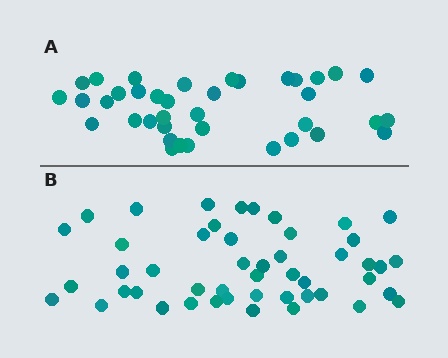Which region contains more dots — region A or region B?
Region B (the bottom region) has more dots.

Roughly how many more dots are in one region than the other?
Region B has roughly 10 or so more dots than region A.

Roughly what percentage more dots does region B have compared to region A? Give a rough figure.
About 25% more.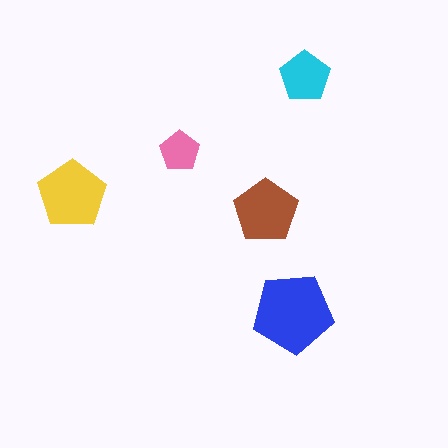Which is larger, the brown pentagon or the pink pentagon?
The brown one.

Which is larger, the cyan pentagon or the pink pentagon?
The cyan one.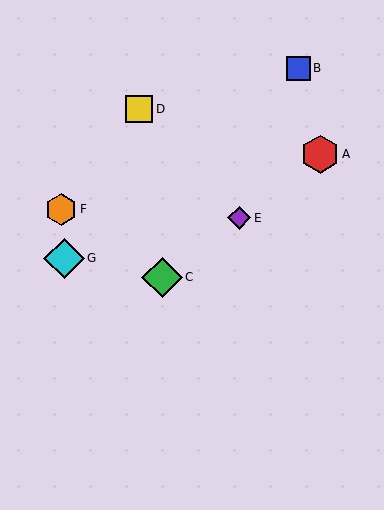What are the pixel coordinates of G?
Object G is at (64, 258).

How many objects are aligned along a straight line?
3 objects (A, C, E) are aligned along a straight line.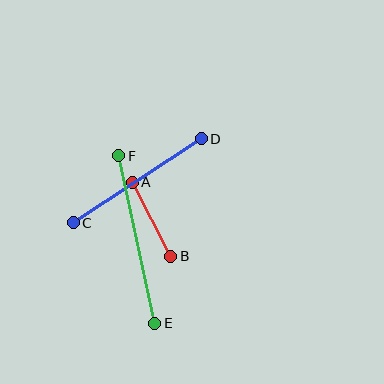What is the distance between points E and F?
The distance is approximately 171 pixels.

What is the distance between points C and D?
The distance is approximately 153 pixels.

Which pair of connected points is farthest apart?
Points E and F are farthest apart.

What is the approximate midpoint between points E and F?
The midpoint is at approximately (137, 240) pixels.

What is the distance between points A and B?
The distance is approximately 84 pixels.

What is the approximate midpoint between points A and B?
The midpoint is at approximately (152, 219) pixels.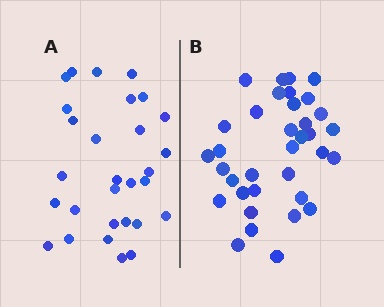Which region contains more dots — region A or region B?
Region B (the right region) has more dots.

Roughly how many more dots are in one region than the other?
Region B has about 6 more dots than region A.